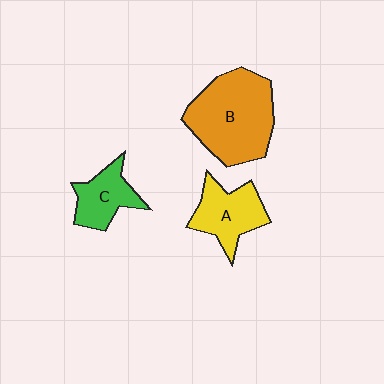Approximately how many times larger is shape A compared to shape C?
Approximately 1.2 times.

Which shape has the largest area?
Shape B (orange).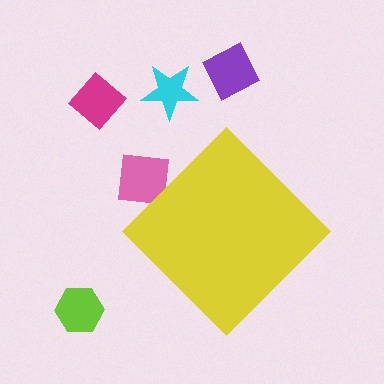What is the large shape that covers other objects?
A yellow diamond.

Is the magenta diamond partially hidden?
No, the magenta diamond is fully visible.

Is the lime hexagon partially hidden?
No, the lime hexagon is fully visible.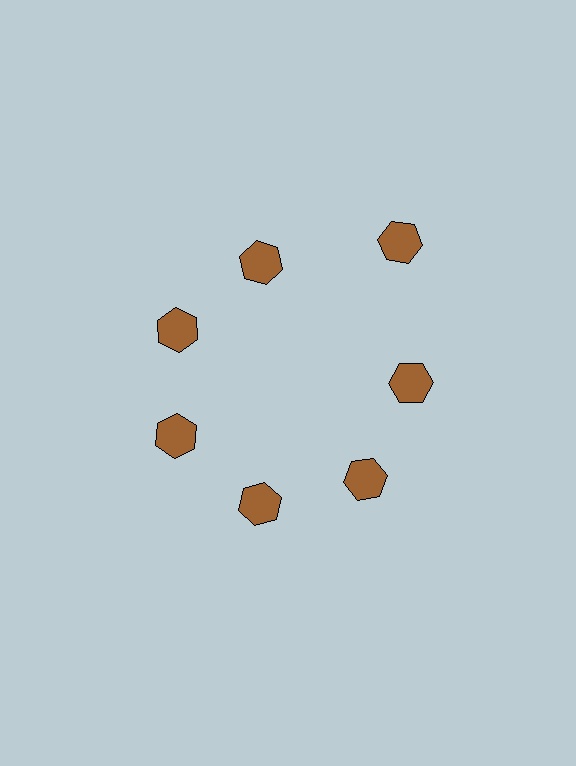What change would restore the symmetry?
The symmetry would be restored by moving it inward, back onto the ring so that all 7 hexagons sit at equal angles and equal distance from the center.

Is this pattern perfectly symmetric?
No. The 7 brown hexagons are arranged in a ring, but one element near the 1 o'clock position is pushed outward from the center, breaking the 7-fold rotational symmetry.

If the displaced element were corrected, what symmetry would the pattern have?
It would have 7-fold rotational symmetry — the pattern would map onto itself every 51 degrees.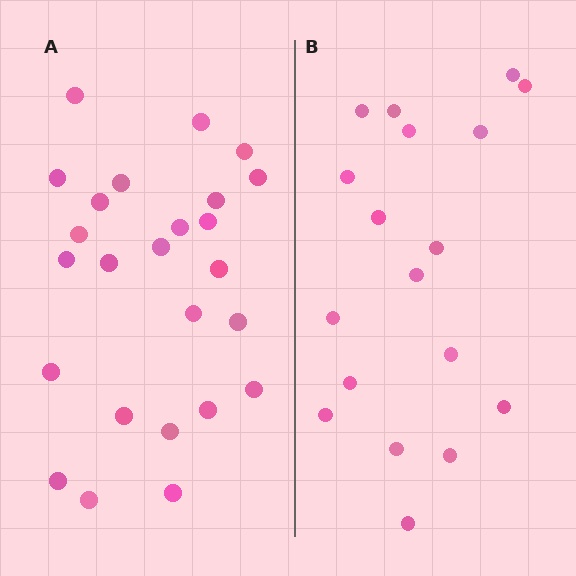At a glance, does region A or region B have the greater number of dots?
Region A (the left region) has more dots.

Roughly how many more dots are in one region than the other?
Region A has roughly 8 or so more dots than region B.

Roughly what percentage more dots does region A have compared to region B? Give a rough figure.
About 40% more.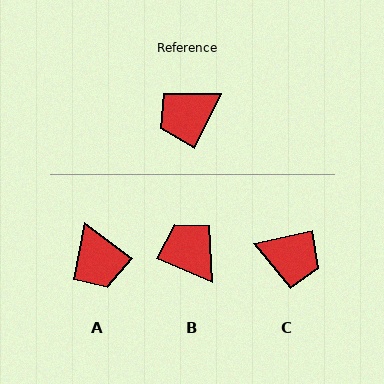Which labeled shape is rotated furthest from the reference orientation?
C, about 130 degrees away.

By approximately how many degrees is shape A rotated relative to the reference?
Approximately 80 degrees counter-clockwise.